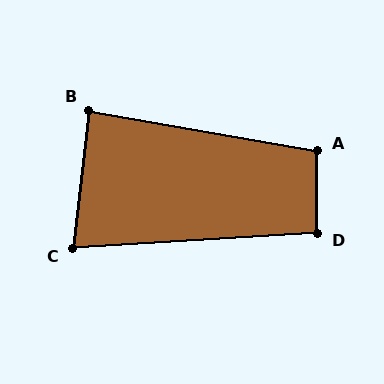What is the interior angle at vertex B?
Approximately 87 degrees (approximately right).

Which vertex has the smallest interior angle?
C, at approximately 80 degrees.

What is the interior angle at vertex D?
Approximately 93 degrees (approximately right).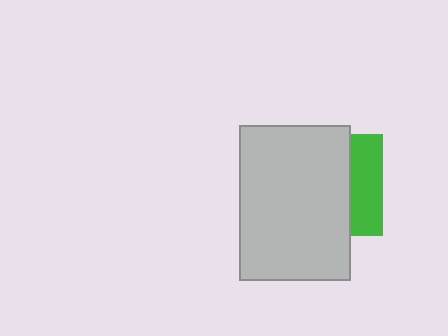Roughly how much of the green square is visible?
A small part of it is visible (roughly 31%).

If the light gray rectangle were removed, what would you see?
You would see the complete green square.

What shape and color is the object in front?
The object in front is a light gray rectangle.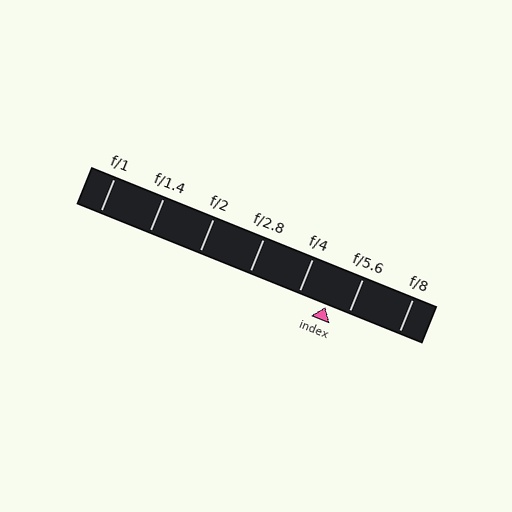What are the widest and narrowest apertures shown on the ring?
The widest aperture shown is f/1 and the narrowest is f/8.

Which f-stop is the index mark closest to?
The index mark is closest to f/5.6.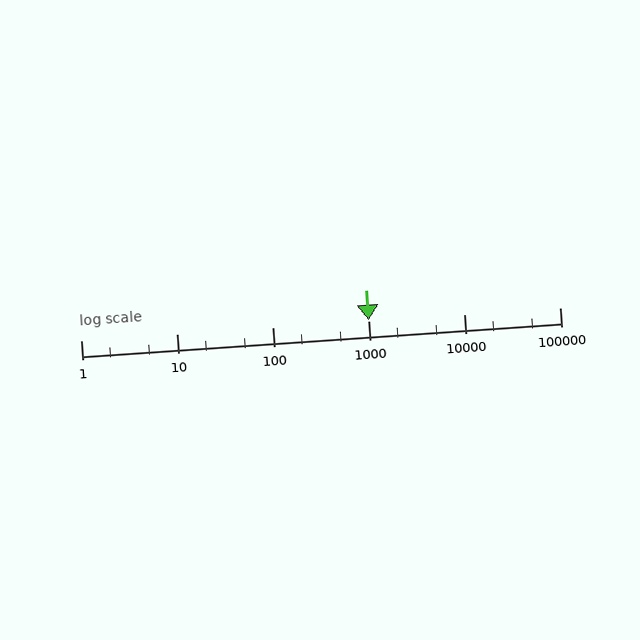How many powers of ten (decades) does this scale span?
The scale spans 5 decades, from 1 to 100000.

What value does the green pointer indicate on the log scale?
The pointer indicates approximately 1000.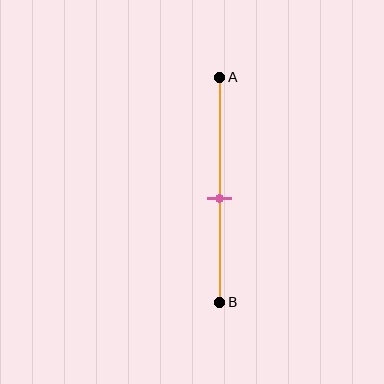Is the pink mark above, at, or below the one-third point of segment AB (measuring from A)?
The pink mark is below the one-third point of segment AB.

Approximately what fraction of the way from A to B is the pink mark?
The pink mark is approximately 55% of the way from A to B.